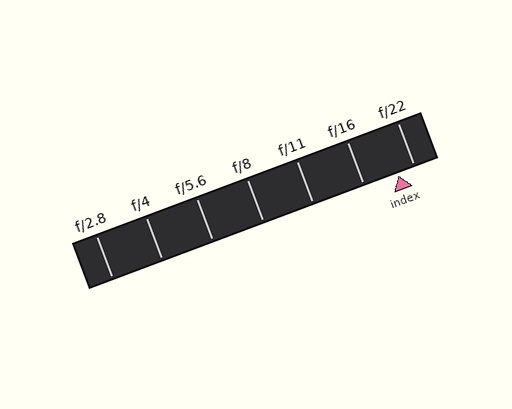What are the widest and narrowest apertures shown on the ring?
The widest aperture shown is f/2.8 and the narrowest is f/22.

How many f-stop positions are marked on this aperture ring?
There are 7 f-stop positions marked.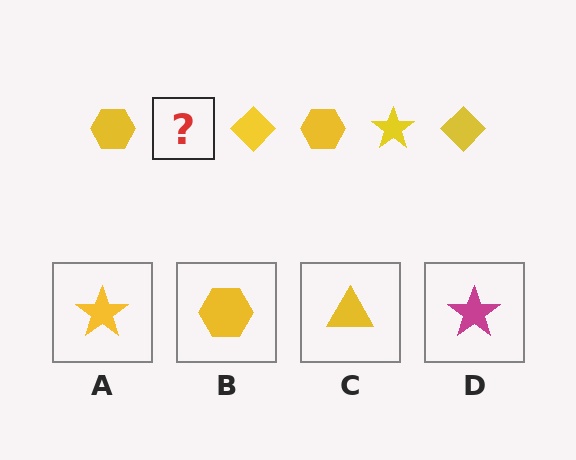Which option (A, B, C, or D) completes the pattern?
A.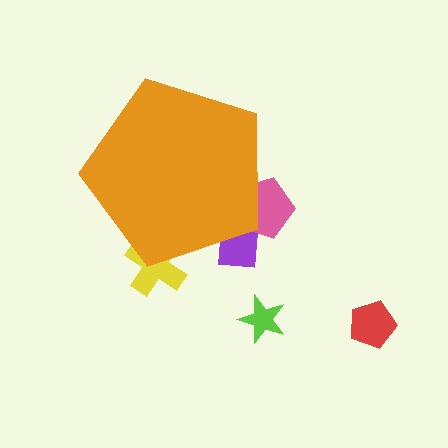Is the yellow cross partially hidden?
Yes, the yellow cross is partially hidden behind the orange pentagon.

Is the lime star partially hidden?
No, the lime star is fully visible.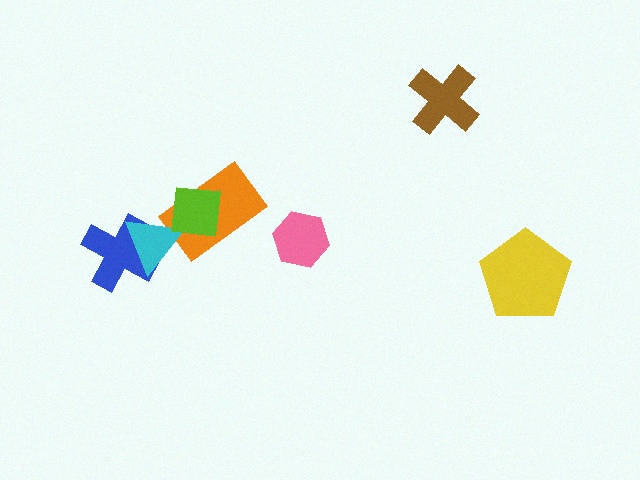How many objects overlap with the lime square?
2 objects overlap with the lime square.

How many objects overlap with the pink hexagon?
0 objects overlap with the pink hexagon.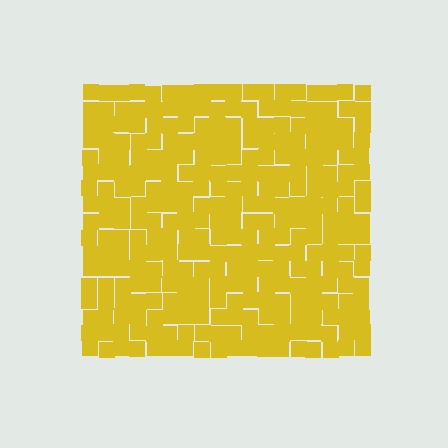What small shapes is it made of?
It is made of small squares.